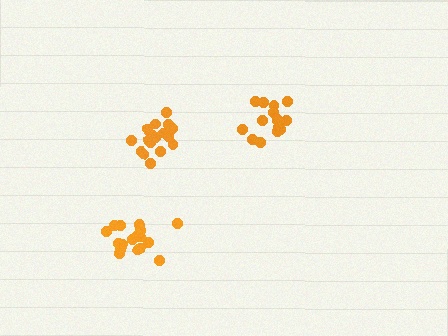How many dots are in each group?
Group 1: 15 dots, Group 2: 17 dots, Group 3: 17 dots (49 total).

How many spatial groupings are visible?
There are 3 spatial groupings.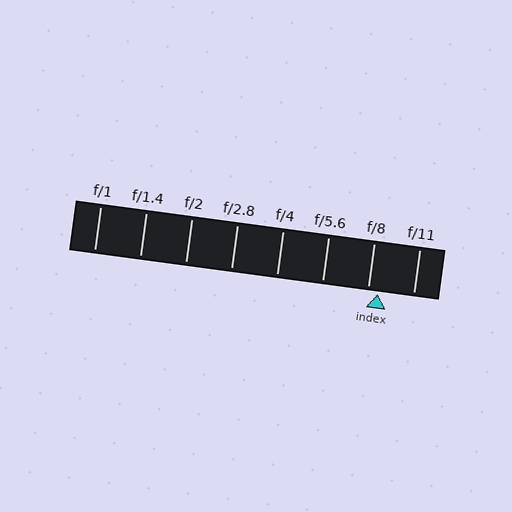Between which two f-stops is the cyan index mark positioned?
The index mark is between f/8 and f/11.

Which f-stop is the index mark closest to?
The index mark is closest to f/8.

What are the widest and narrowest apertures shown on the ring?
The widest aperture shown is f/1 and the narrowest is f/11.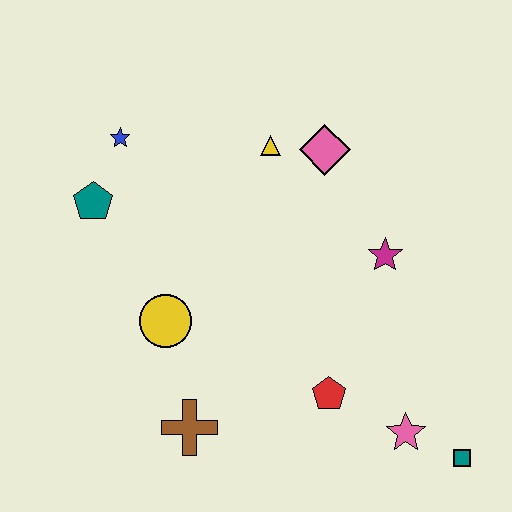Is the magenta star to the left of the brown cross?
No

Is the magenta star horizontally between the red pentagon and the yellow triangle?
No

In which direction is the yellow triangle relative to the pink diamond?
The yellow triangle is to the left of the pink diamond.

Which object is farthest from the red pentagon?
The blue star is farthest from the red pentagon.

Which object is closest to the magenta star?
The pink diamond is closest to the magenta star.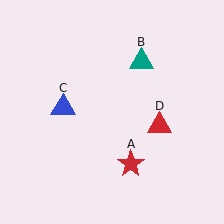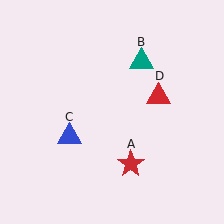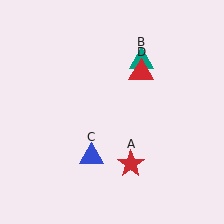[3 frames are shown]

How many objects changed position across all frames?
2 objects changed position: blue triangle (object C), red triangle (object D).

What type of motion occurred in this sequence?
The blue triangle (object C), red triangle (object D) rotated counterclockwise around the center of the scene.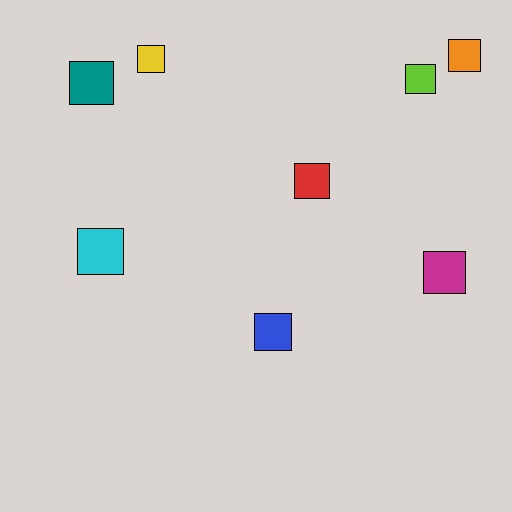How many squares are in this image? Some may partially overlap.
There are 8 squares.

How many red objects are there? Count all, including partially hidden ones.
There is 1 red object.